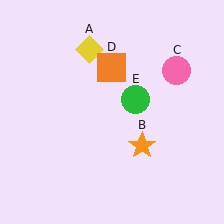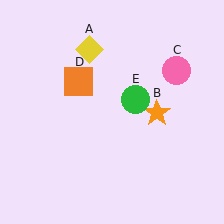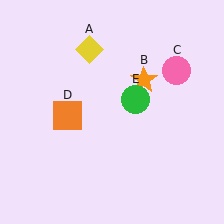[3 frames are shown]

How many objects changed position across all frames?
2 objects changed position: orange star (object B), orange square (object D).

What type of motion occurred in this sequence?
The orange star (object B), orange square (object D) rotated counterclockwise around the center of the scene.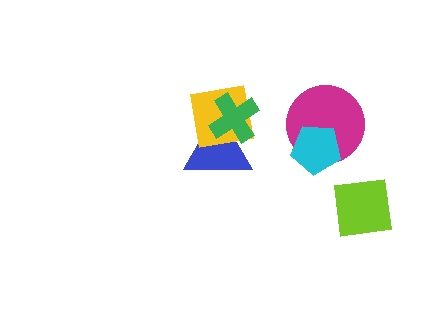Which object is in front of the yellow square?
The green cross is in front of the yellow square.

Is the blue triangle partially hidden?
Yes, it is partially covered by another shape.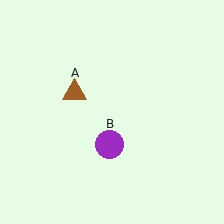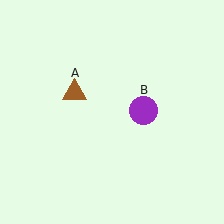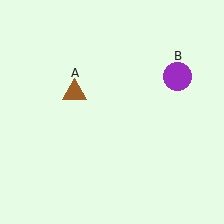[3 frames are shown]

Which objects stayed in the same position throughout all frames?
Brown triangle (object A) remained stationary.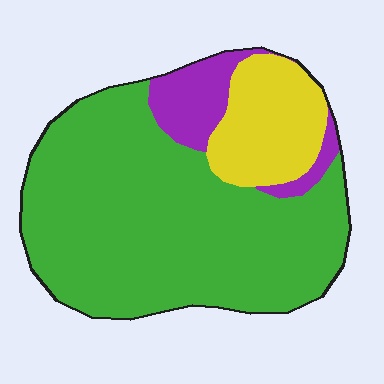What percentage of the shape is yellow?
Yellow covers 17% of the shape.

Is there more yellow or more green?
Green.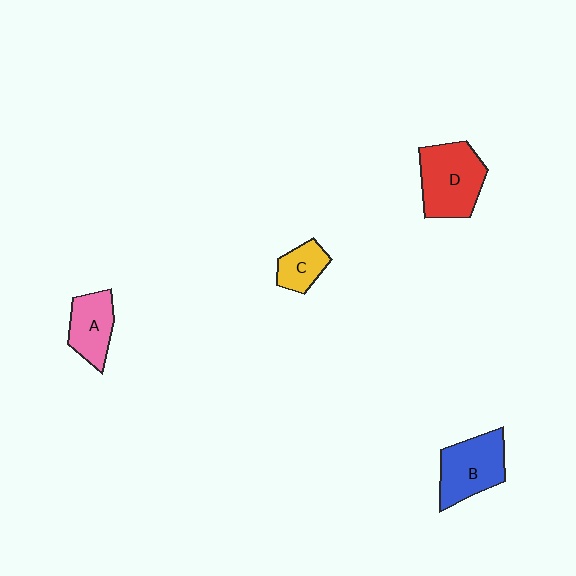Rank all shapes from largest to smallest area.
From largest to smallest: D (red), B (blue), A (pink), C (yellow).